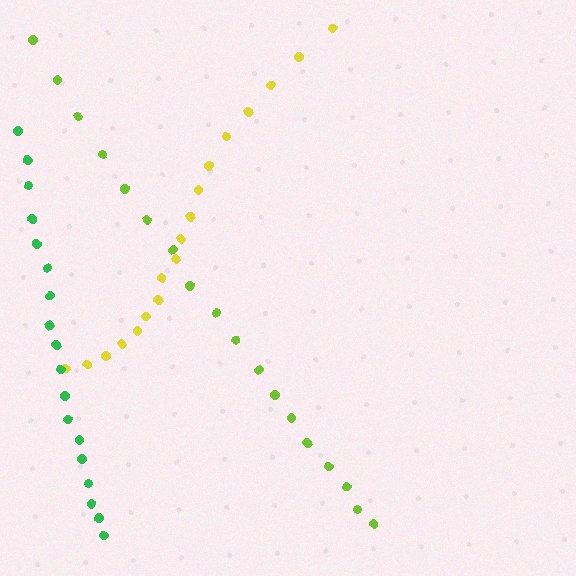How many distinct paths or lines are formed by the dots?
There are 3 distinct paths.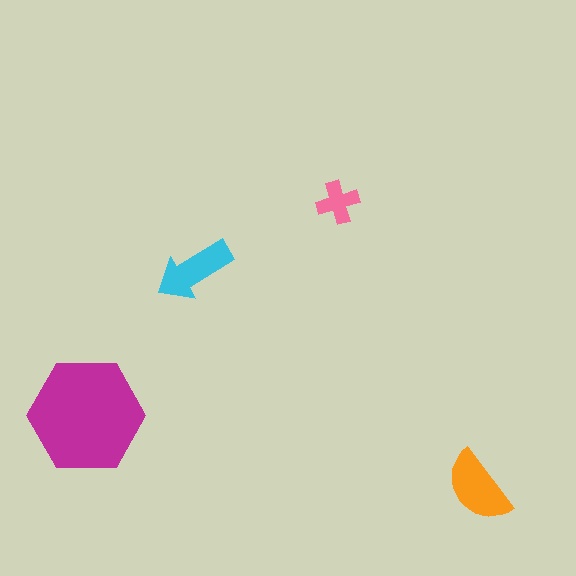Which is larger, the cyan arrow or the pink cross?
The cyan arrow.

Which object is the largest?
The magenta hexagon.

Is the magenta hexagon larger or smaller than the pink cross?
Larger.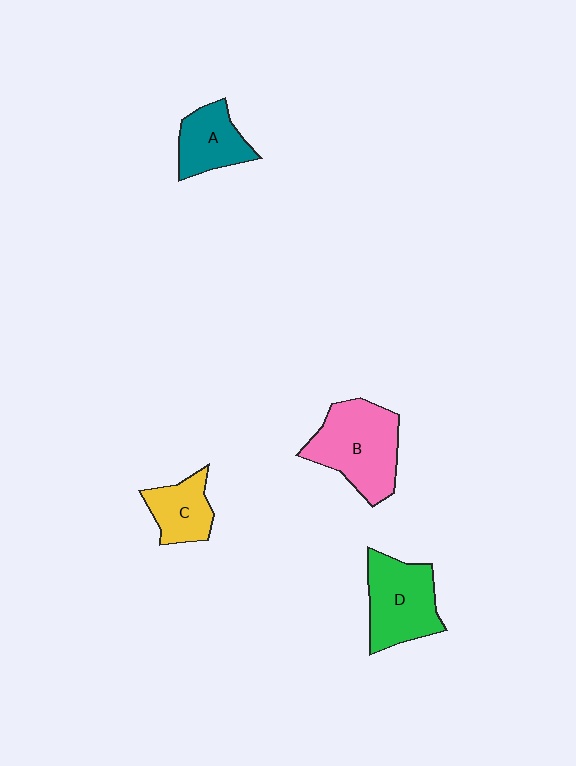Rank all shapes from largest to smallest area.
From largest to smallest: B (pink), D (green), A (teal), C (yellow).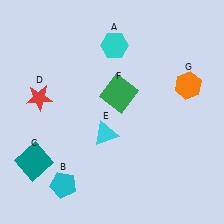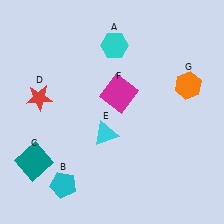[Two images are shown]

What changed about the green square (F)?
In Image 1, F is green. In Image 2, it changed to magenta.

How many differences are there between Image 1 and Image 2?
There is 1 difference between the two images.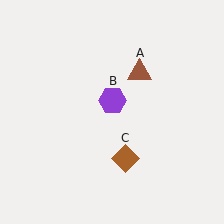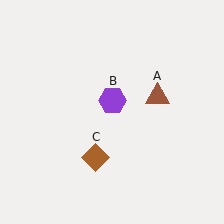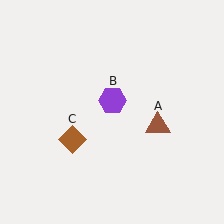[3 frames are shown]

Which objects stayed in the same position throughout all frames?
Purple hexagon (object B) remained stationary.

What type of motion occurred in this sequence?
The brown triangle (object A), brown diamond (object C) rotated clockwise around the center of the scene.